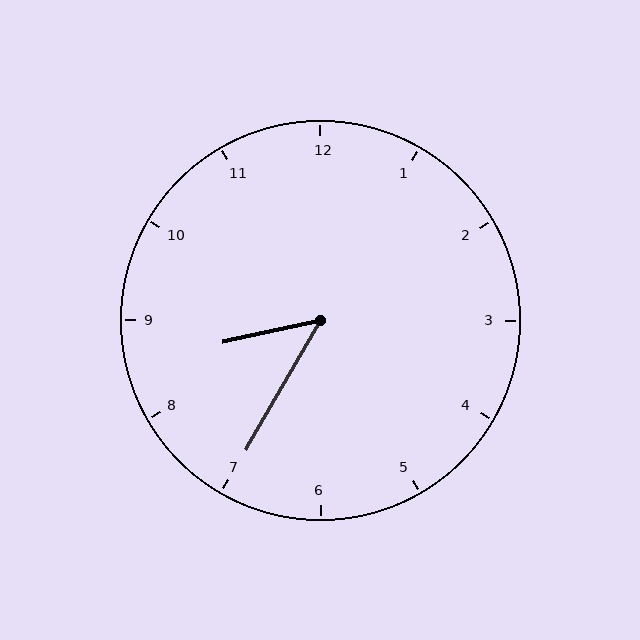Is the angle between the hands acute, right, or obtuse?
It is acute.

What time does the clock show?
8:35.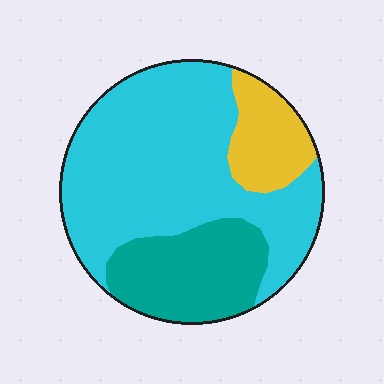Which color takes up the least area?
Yellow, at roughly 15%.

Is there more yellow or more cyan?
Cyan.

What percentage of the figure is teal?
Teal covers around 25% of the figure.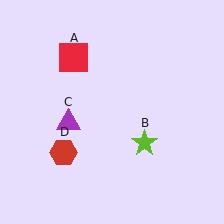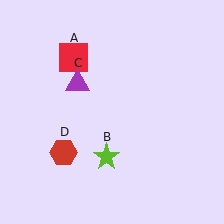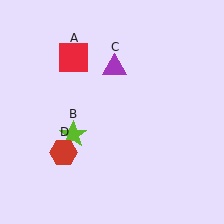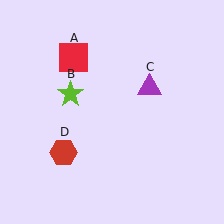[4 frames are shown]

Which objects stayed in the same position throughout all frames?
Red square (object A) and red hexagon (object D) remained stationary.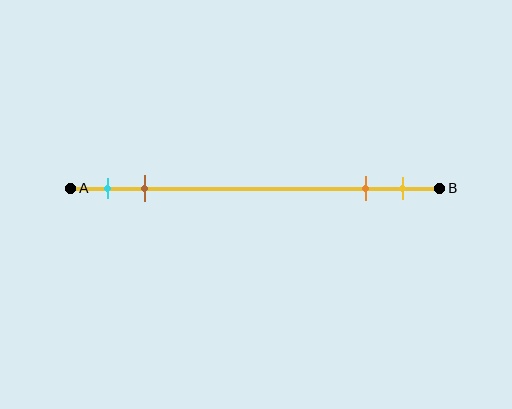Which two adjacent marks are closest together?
The orange and yellow marks are the closest adjacent pair.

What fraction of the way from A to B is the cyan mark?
The cyan mark is approximately 10% (0.1) of the way from A to B.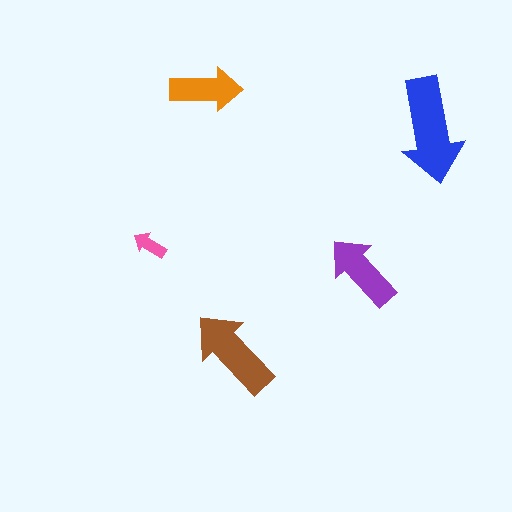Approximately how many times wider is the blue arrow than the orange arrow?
About 1.5 times wider.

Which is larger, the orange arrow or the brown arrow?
The brown one.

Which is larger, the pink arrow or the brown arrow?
The brown one.